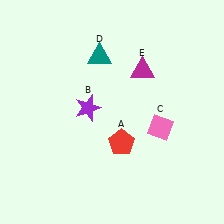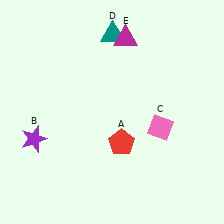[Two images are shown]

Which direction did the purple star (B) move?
The purple star (B) moved left.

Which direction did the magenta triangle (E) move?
The magenta triangle (E) moved up.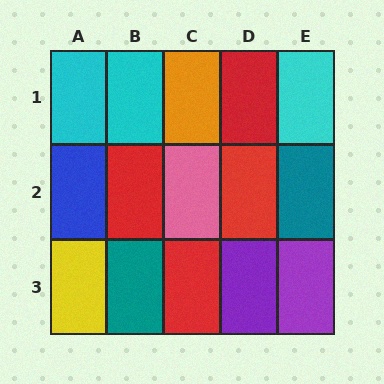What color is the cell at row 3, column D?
Purple.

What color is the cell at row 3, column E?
Purple.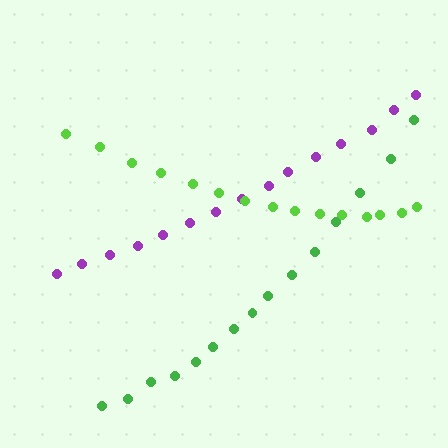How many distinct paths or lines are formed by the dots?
There are 3 distinct paths.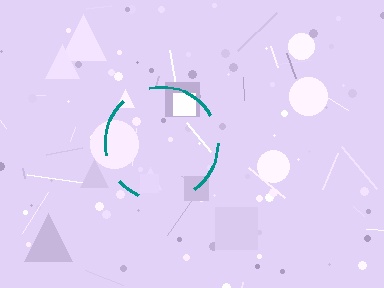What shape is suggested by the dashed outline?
The dashed outline suggests a circle.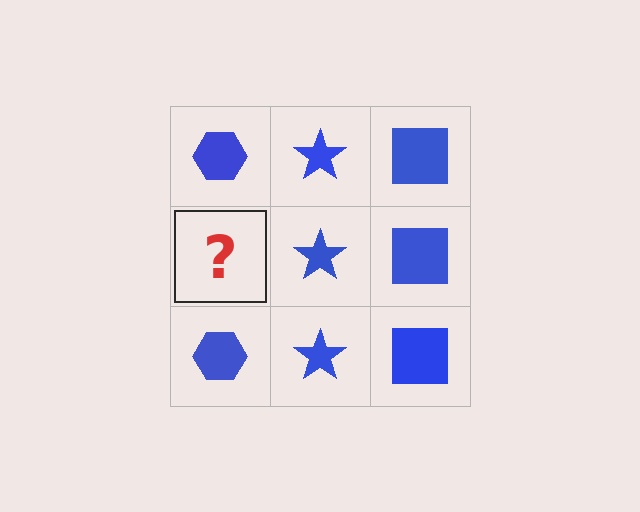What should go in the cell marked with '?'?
The missing cell should contain a blue hexagon.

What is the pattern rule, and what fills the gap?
The rule is that each column has a consistent shape. The gap should be filled with a blue hexagon.